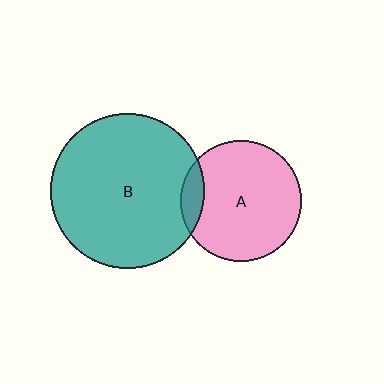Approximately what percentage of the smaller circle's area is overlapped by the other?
Approximately 10%.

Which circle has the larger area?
Circle B (teal).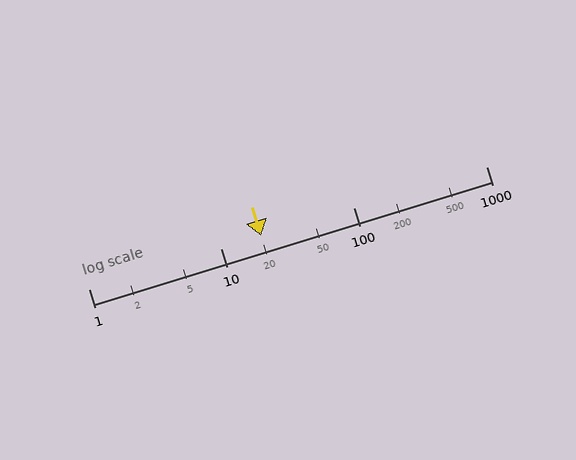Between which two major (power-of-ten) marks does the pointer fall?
The pointer is between 10 and 100.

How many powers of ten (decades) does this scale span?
The scale spans 3 decades, from 1 to 1000.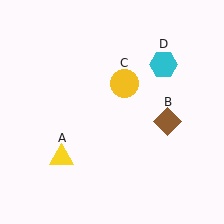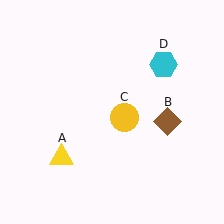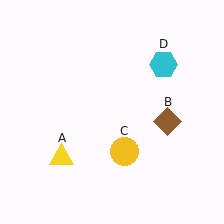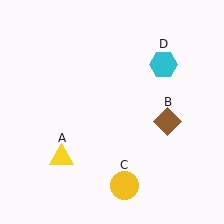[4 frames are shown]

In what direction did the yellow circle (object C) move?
The yellow circle (object C) moved down.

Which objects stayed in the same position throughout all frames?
Yellow triangle (object A) and brown diamond (object B) and cyan hexagon (object D) remained stationary.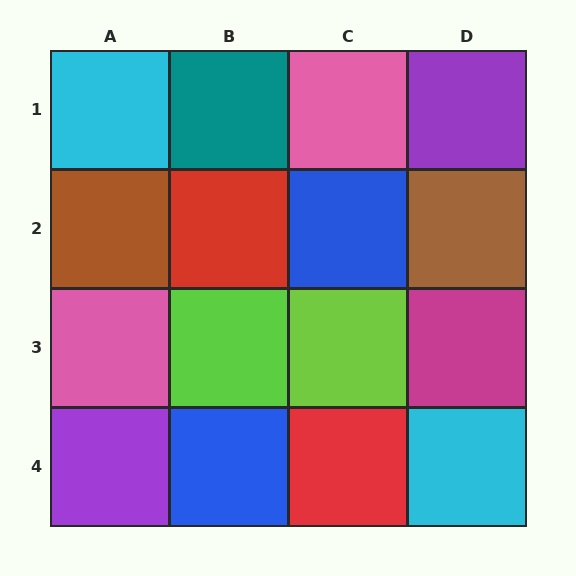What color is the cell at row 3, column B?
Lime.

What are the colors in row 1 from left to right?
Cyan, teal, pink, purple.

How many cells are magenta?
1 cell is magenta.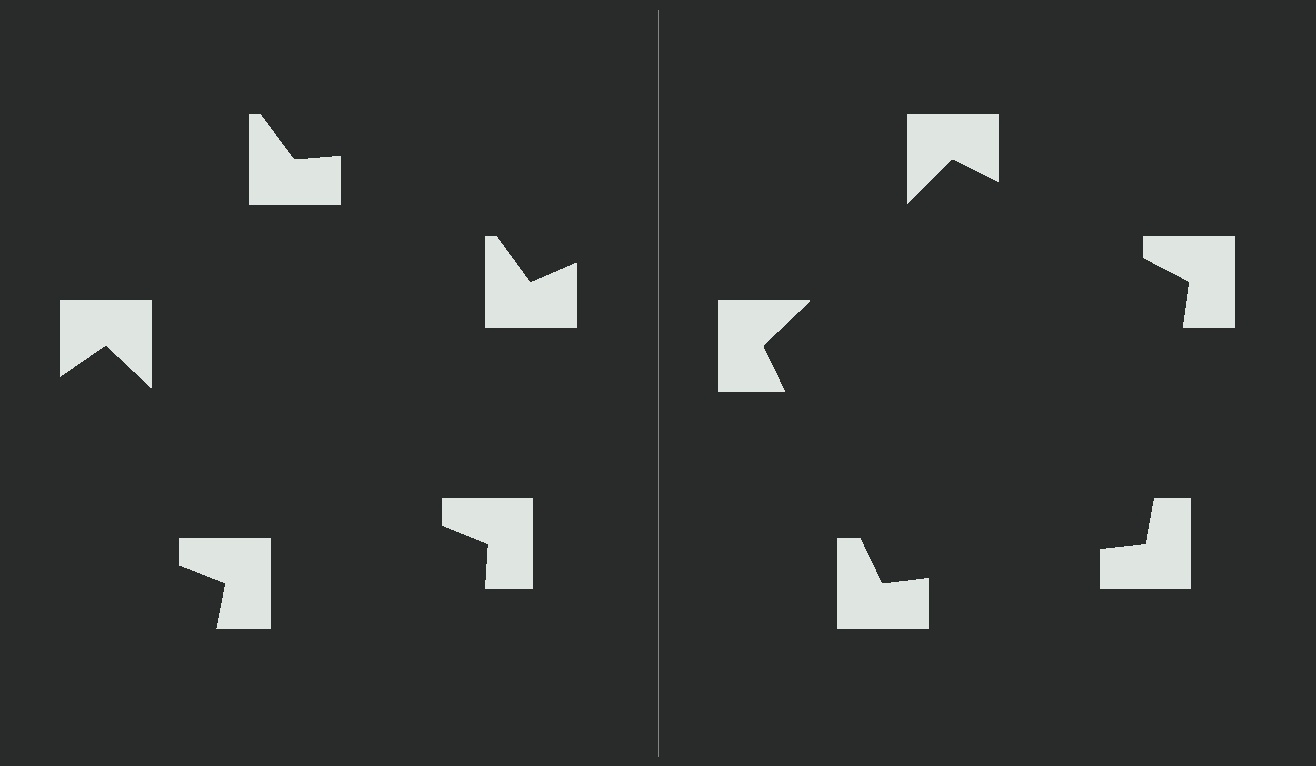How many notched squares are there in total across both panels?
10 — 5 on each side.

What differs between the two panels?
The notched squares are positioned identically on both sides; only the wedge orientations differ. On the right they align to a pentagon; on the left they are misaligned.